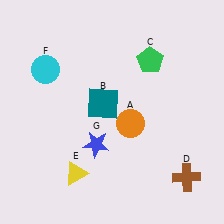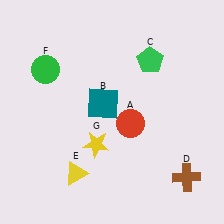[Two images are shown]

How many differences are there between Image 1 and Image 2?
There are 3 differences between the two images.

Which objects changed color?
A changed from orange to red. F changed from cyan to green. G changed from blue to yellow.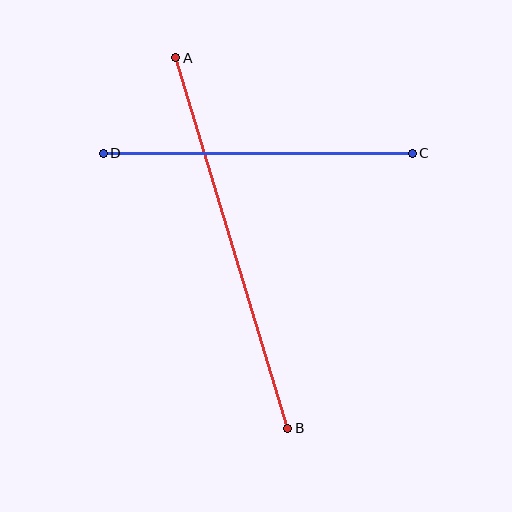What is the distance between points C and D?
The distance is approximately 309 pixels.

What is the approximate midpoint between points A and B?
The midpoint is at approximately (232, 243) pixels.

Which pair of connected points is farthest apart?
Points A and B are farthest apart.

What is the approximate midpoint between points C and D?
The midpoint is at approximately (258, 153) pixels.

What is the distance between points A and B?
The distance is approximately 387 pixels.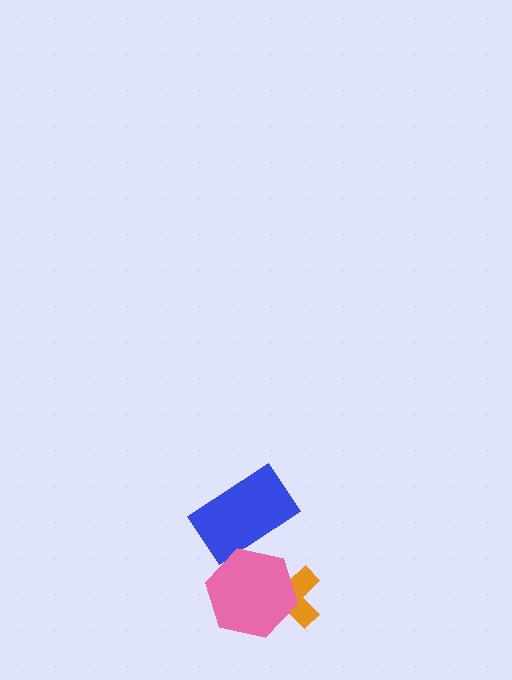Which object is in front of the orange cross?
The pink hexagon is in front of the orange cross.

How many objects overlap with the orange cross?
1 object overlaps with the orange cross.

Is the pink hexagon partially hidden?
No, no other shape covers it.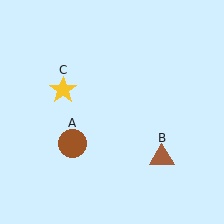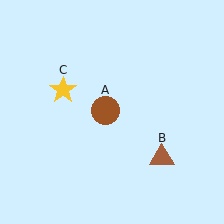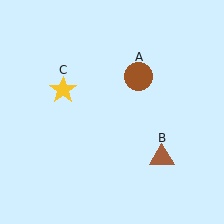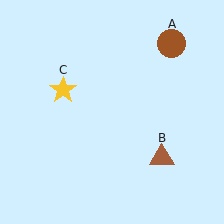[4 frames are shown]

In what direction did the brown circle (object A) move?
The brown circle (object A) moved up and to the right.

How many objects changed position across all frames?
1 object changed position: brown circle (object A).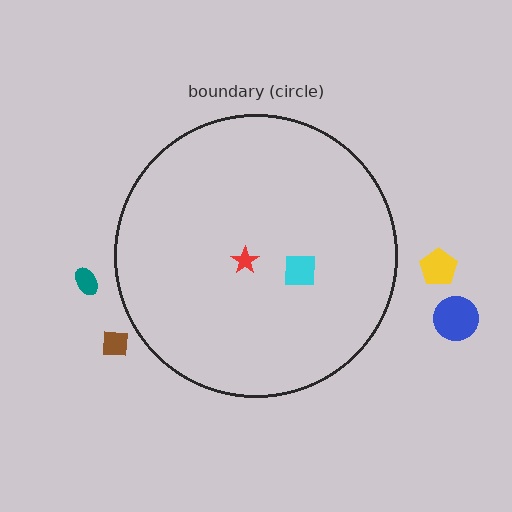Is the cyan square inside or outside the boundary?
Inside.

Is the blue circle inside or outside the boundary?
Outside.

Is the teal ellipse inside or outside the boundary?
Outside.